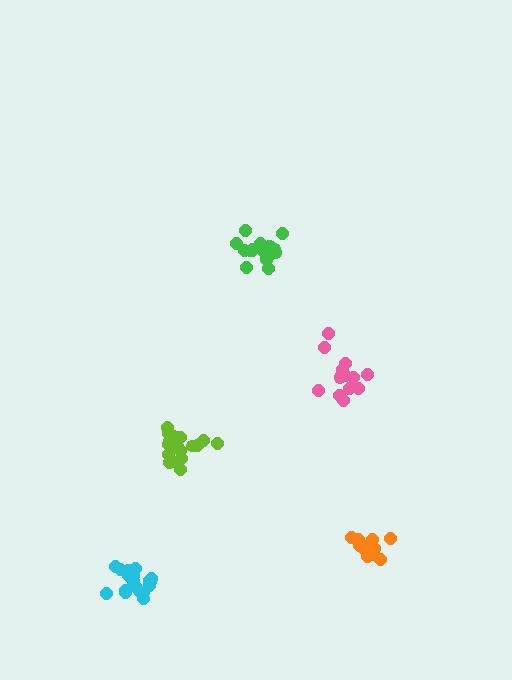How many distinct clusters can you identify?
There are 5 distinct clusters.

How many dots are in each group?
Group 1: 13 dots, Group 2: 18 dots, Group 3: 13 dots, Group 4: 19 dots, Group 5: 19 dots (82 total).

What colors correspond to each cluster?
The clusters are colored: orange, lime, pink, green, cyan.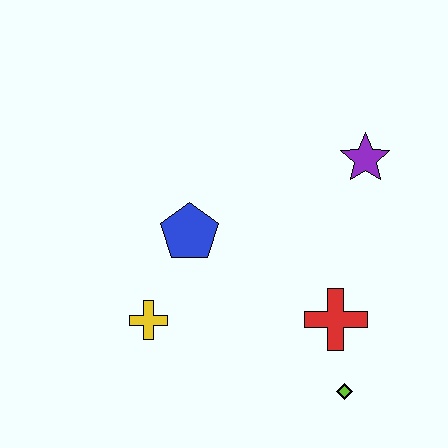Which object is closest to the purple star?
The red cross is closest to the purple star.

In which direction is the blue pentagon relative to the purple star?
The blue pentagon is to the left of the purple star.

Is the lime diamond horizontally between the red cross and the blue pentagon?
No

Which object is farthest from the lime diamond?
The purple star is farthest from the lime diamond.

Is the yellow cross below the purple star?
Yes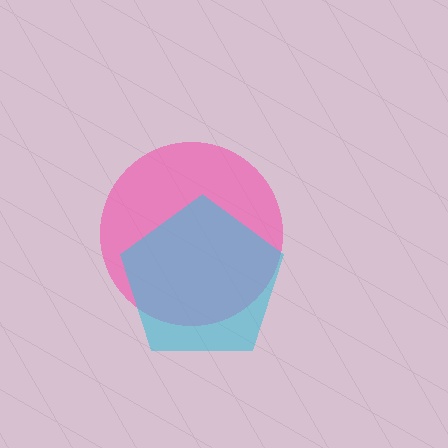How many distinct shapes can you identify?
There are 2 distinct shapes: a pink circle, a cyan pentagon.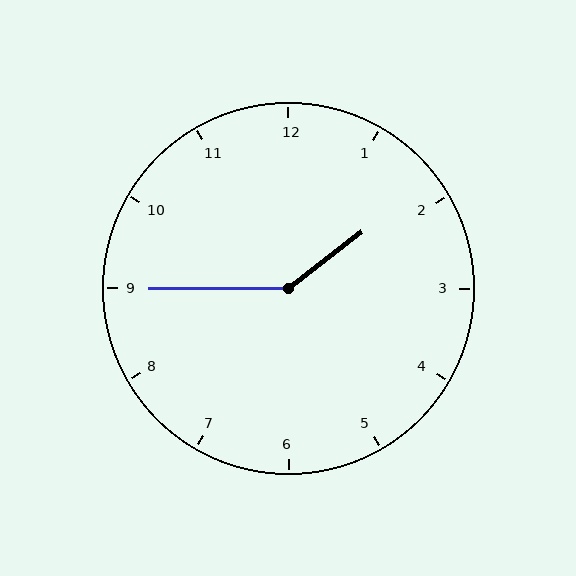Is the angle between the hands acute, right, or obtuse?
It is obtuse.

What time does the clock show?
1:45.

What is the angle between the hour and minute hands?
Approximately 142 degrees.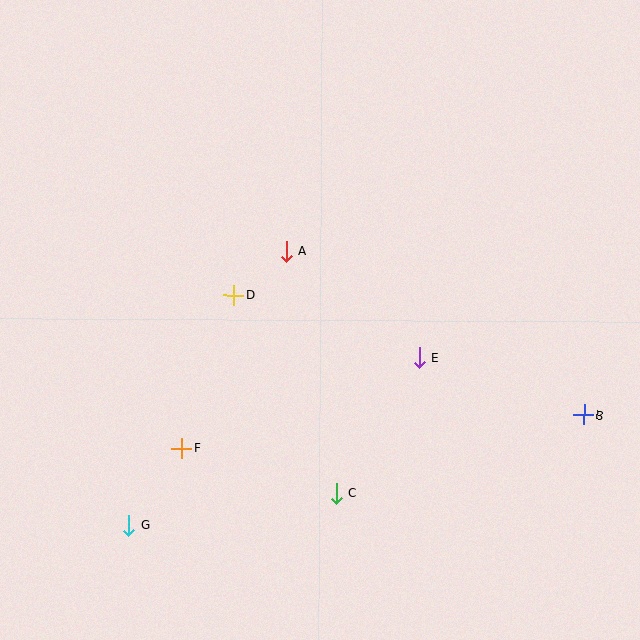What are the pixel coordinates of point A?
Point A is at (287, 251).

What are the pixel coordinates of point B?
Point B is at (584, 415).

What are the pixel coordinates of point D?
Point D is at (234, 295).